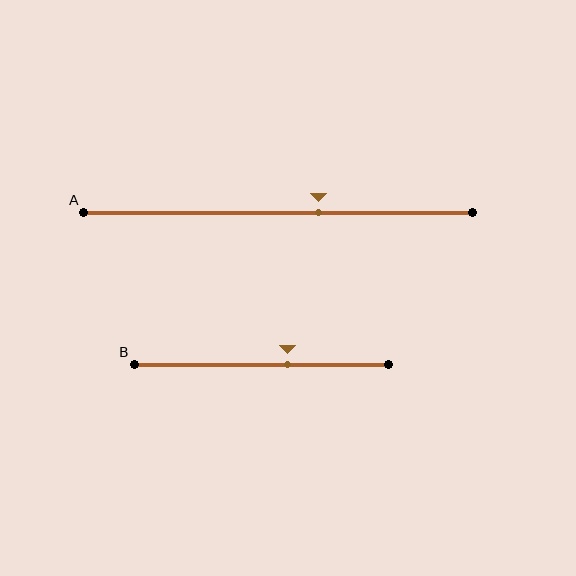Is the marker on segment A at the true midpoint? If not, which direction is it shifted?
No, the marker on segment A is shifted to the right by about 10% of the segment length.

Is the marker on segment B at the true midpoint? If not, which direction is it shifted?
No, the marker on segment B is shifted to the right by about 10% of the segment length.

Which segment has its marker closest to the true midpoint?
Segment B has its marker closest to the true midpoint.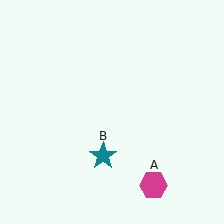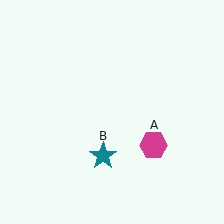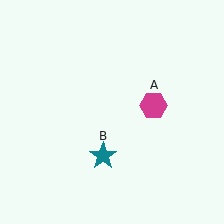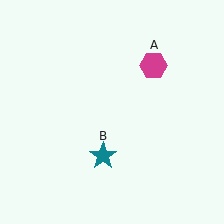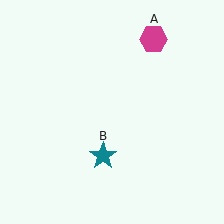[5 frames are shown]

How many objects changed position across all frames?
1 object changed position: magenta hexagon (object A).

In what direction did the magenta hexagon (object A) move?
The magenta hexagon (object A) moved up.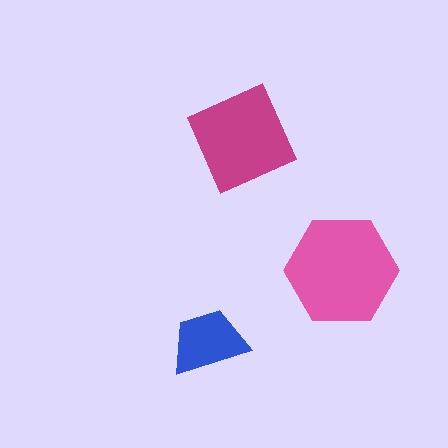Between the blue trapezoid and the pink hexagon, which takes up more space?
The pink hexagon.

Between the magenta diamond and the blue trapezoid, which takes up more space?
The magenta diamond.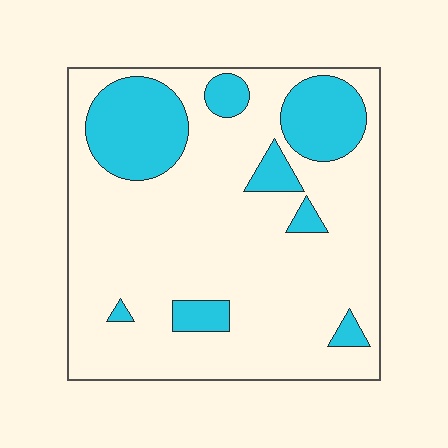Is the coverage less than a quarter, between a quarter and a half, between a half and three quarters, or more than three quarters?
Less than a quarter.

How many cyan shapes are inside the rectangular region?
8.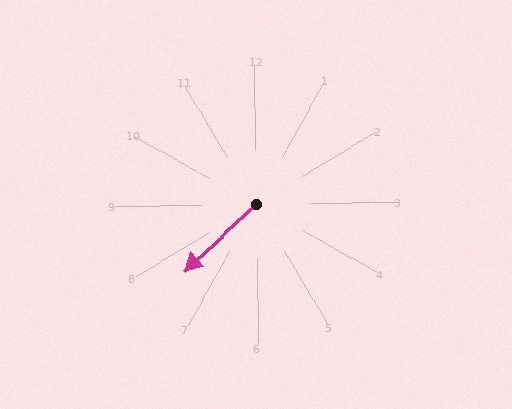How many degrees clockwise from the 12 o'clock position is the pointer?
Approximately 228 degrees.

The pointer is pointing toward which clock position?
Roughly 8 o'clock.